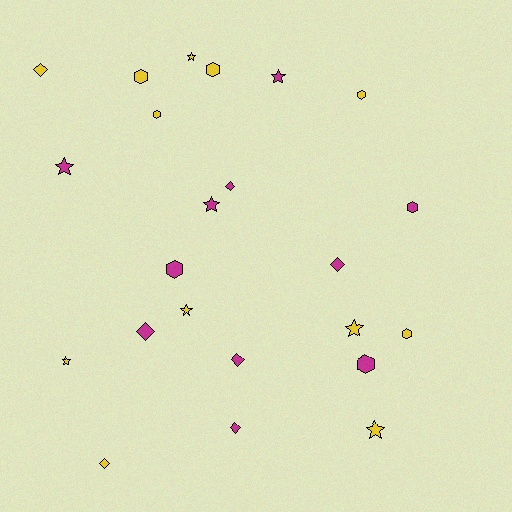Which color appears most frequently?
Yellow, with 12 objects.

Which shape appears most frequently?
Hexagon, with 8 objects.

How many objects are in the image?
There are 23 objects.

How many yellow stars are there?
There are 5 yellow stars.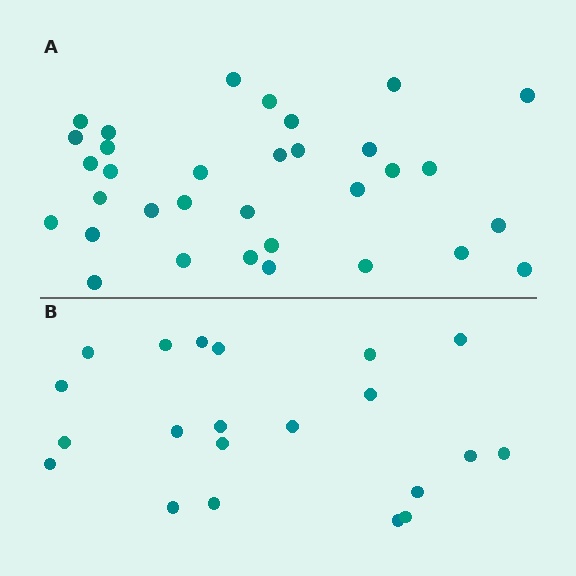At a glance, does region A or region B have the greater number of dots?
Region A (the top region) has more dots.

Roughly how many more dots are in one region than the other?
Region A has roughly 12 or so more dots than region B.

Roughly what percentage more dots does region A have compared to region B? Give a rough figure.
About 55% more.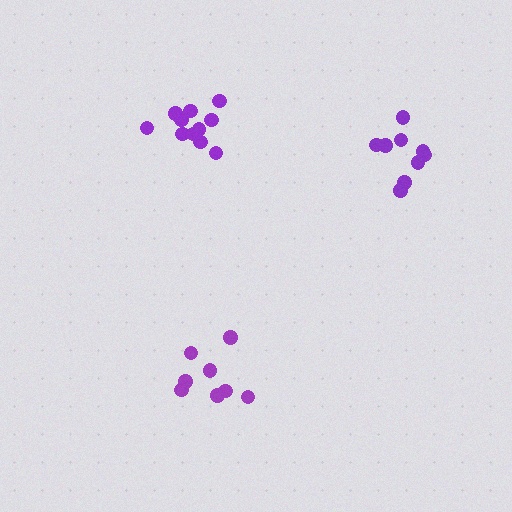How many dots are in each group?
Group 1: 11 dots, Group 2: 9 dots, Group 3: 8 dots (28 total).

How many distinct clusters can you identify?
There are 3 distinct clusters.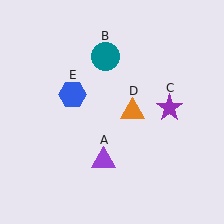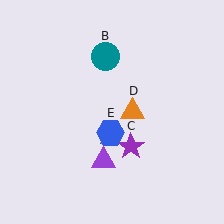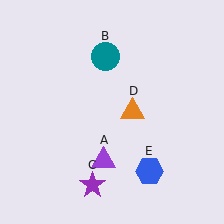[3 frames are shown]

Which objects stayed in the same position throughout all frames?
Purple triangle (object A) and teal circle (object B) and orange triangle (object D) remained stationary.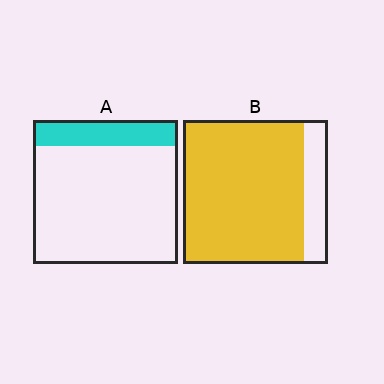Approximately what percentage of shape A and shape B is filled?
A is approximately 20% and B is approximately 85%.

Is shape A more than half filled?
No.